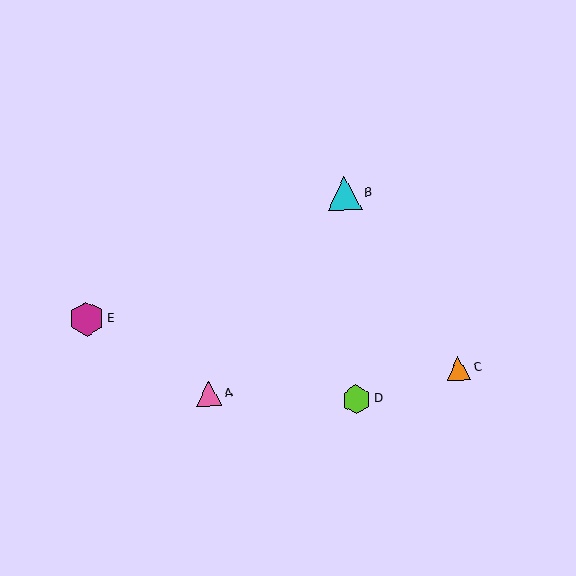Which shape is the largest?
The magenta hexagon (labeled E) is the largest.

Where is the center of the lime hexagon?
The center of the lime hexagon is at (357, 399).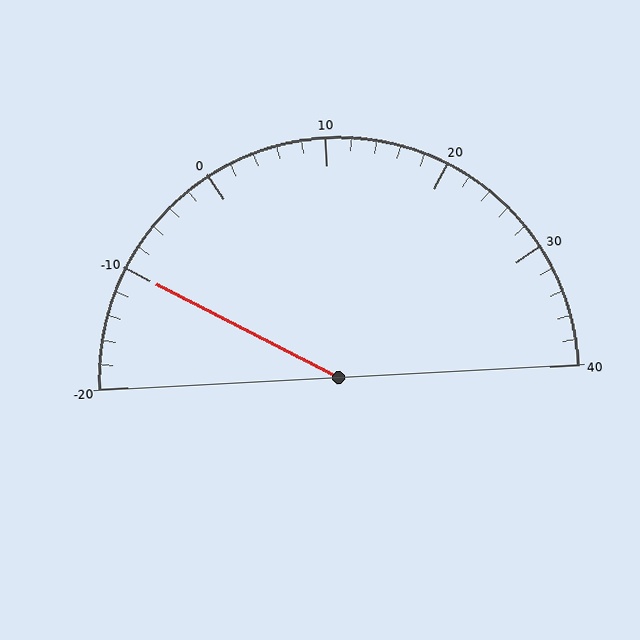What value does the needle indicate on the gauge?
The needle indicates approximately -10.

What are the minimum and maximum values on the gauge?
The gauge ranges from -20 to 40.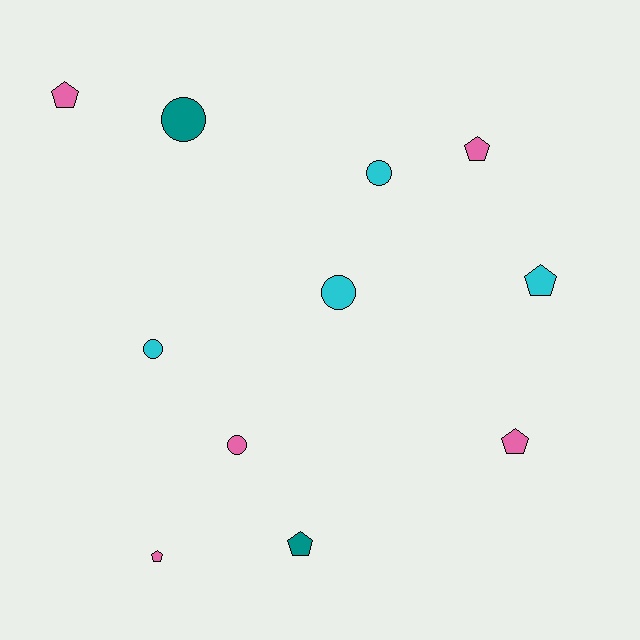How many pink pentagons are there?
There are 4 pink pentagons.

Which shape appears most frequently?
Pentagon, with 6 objects.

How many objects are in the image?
There are 11 objects.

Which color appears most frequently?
Pink, with 5 objects.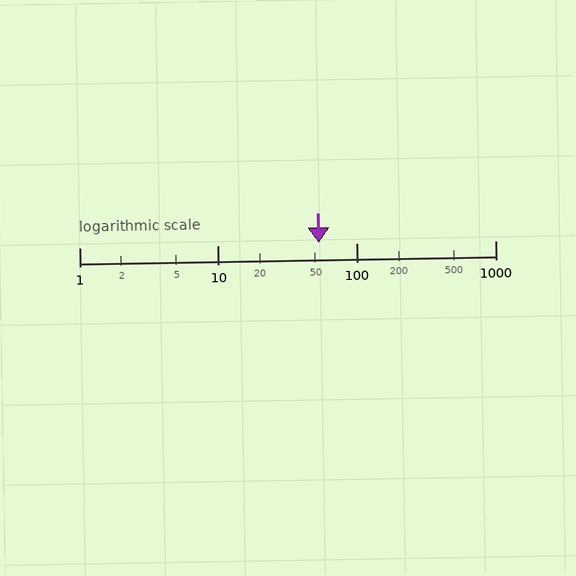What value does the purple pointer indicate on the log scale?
The pointer indicates approximately 53.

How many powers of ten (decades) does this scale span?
The scale spans 3 decades, from 1 to 1000.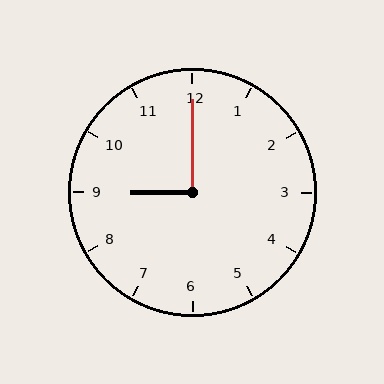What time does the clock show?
9:00.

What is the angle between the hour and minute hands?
Approximately 90 degrees.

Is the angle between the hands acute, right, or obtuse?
It is right.